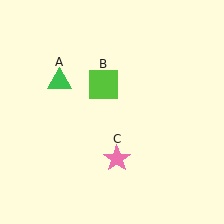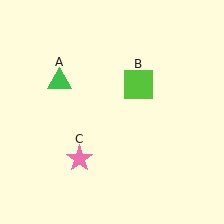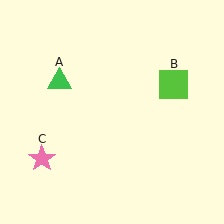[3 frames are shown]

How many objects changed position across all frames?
2 objects changed position: lime square (object B), pink star (object C).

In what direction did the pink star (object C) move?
The pink star (object C) moved left.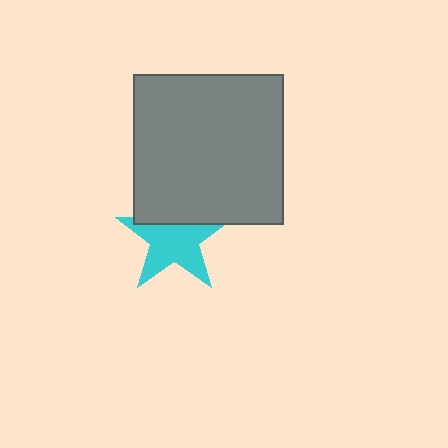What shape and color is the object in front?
The object in front is a gray square.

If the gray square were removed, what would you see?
You would see the complete cyan star.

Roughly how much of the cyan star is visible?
Most of it is visible (roughly 69%).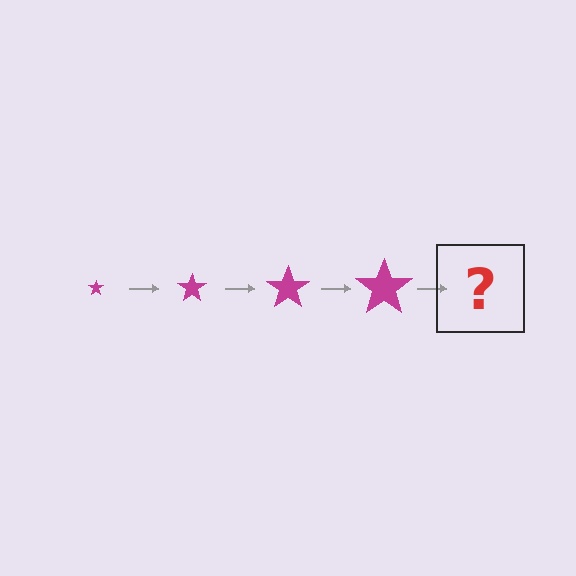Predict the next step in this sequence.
The next step is a magenta star, larger than the previous one.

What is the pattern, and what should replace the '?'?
The pattern is that the star gets progressively larger each step. The '?' should be a magenta star, larger than the previous one.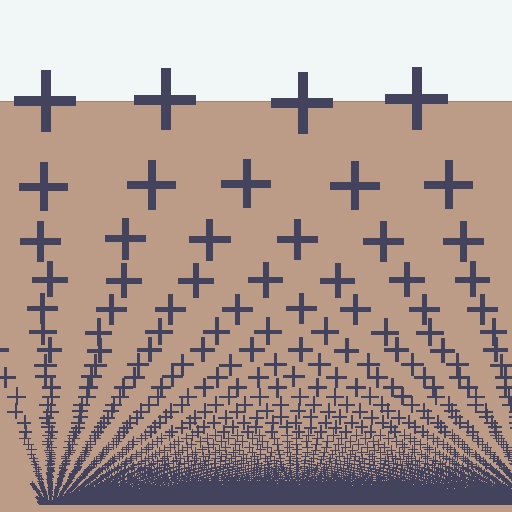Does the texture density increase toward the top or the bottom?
Density increases toward the bottom.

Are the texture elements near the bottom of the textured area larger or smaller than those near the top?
Smaller. The gradient is inverted — elements near the bottom are smaller and denser.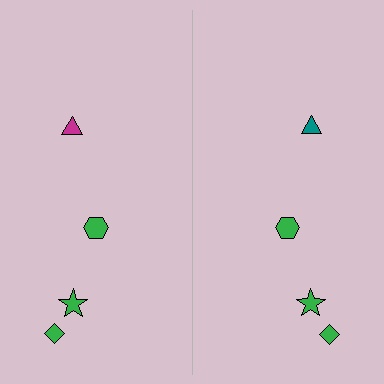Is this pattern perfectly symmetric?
No, the pattern is not perfectly symmetric. The teal triangle on the right side breaks the symmetry — its mirror counterpart is magenta.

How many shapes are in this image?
There are 8 shapes in this image.